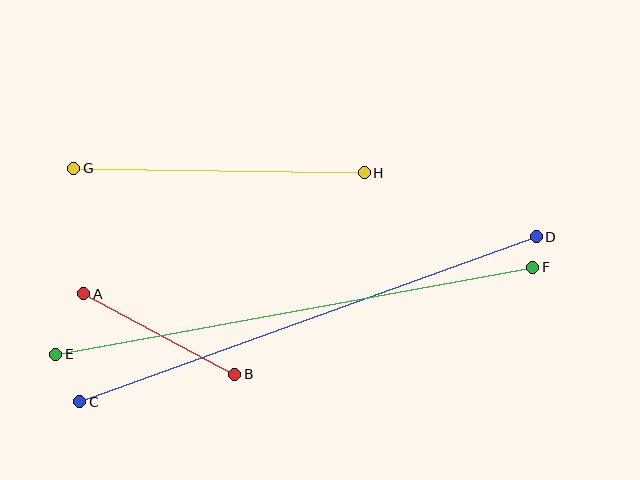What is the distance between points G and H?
The distance is approximately 291 pixels.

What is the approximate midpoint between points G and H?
The midpoint is at approximately (219, 170) pixels.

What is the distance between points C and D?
The distance is approximately 485 pixels.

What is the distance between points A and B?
The distance is approximately 171 pixels.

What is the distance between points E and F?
The distance is approximately 485 pixels.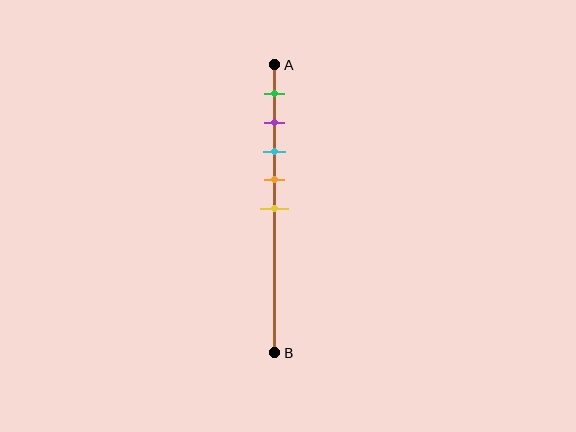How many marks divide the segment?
There are 5 marks dividing the segment.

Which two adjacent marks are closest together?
The purple and cyan marks are the closest adjacent pair.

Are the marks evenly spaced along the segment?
Yes, the marks are approximately evenly spaced.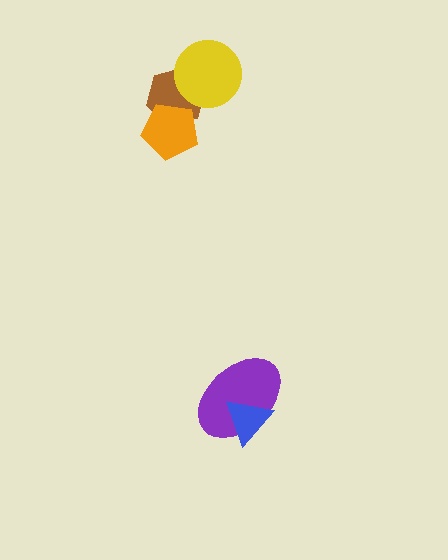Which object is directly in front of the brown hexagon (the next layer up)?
The orange pentagon is directly in front of the brown hexagon.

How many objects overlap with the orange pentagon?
1 object overlaps with the orange pentagon.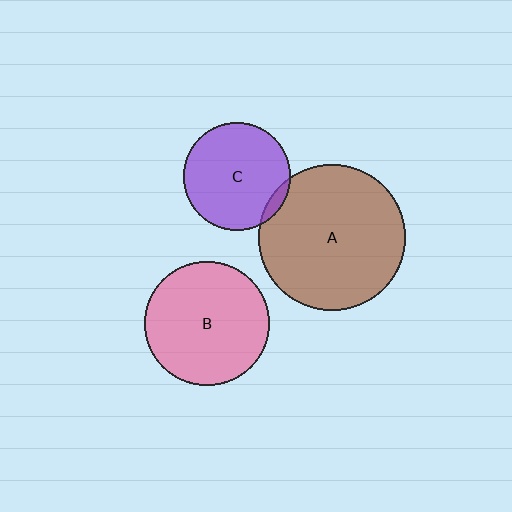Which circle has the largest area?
Circle A (brown).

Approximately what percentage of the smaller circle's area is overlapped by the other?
Approximately 5%.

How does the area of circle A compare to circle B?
Approximately 1.4 times.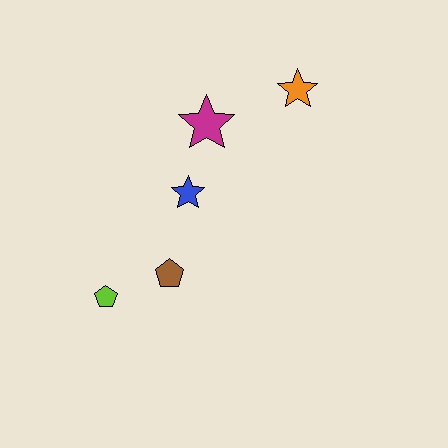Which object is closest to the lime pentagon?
The brown pentagon is closest to the lime pentagon.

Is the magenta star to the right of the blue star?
Yes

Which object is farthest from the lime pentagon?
The orange star is farthest from the lime pentagon.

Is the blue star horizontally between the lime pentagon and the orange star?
Yes